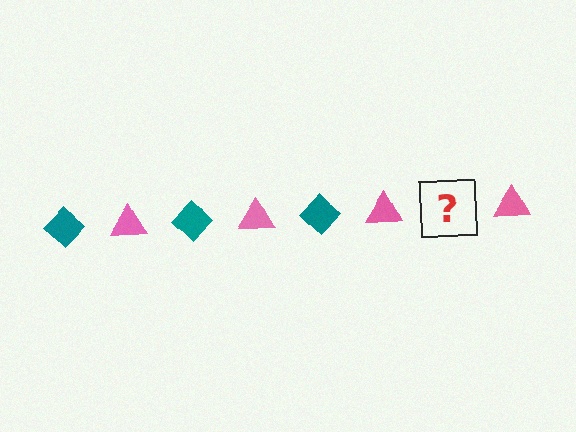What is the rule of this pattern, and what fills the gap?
The rule is that the pattern alternates between teal diamond and pink triangle. The gap should be filled with a teal diamond.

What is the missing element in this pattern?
The missing element is a teal diamond.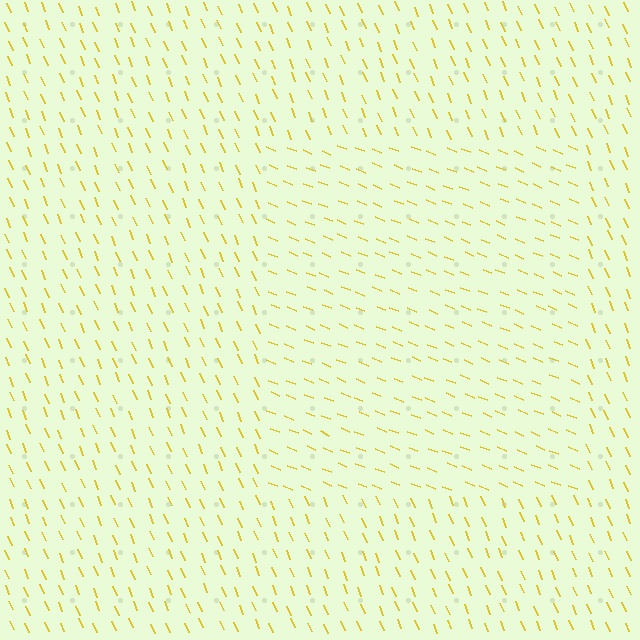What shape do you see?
I see a rectangle.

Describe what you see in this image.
The image is filled with small yellow line segments. A rectangle region in the image has lines oriented differently from the surrounding lines, creating a visible texture boundary.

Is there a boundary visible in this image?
Yes, there is a texture boundary formed by a change in line orientation.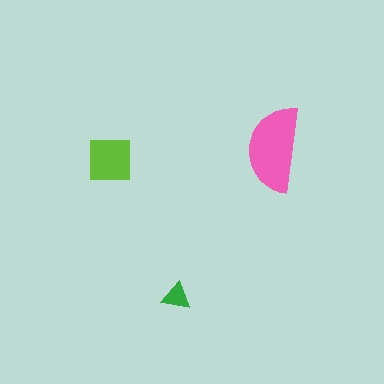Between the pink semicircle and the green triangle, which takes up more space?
The pink semicircle.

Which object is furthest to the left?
The lime square is leftmost.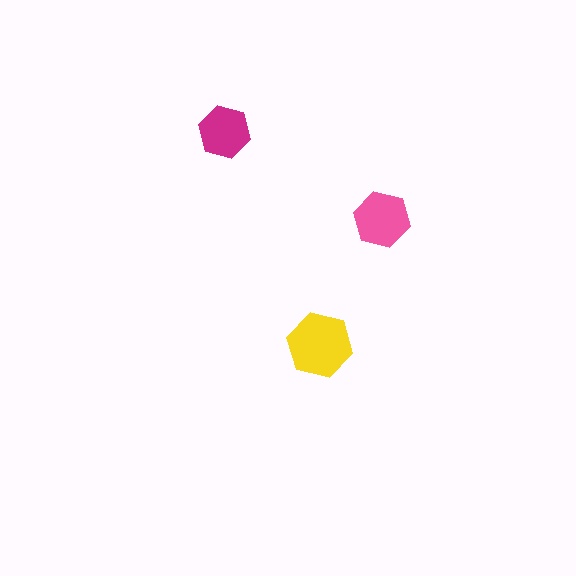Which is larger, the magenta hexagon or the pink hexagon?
The pink one.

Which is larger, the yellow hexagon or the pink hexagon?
The yellow one.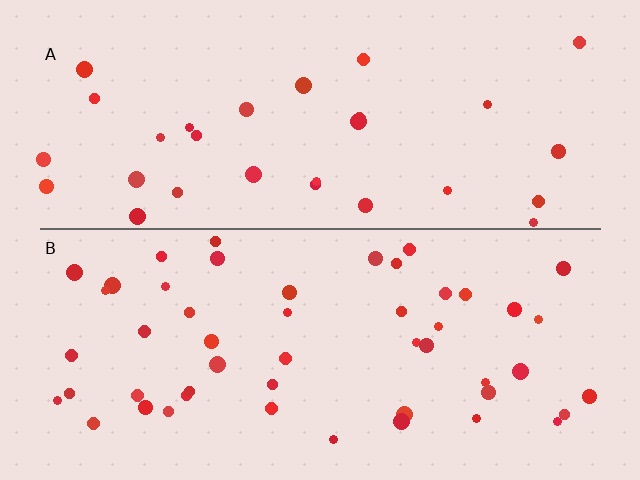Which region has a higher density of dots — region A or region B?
B (the bottom).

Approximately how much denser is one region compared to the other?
Approximately 1.7× — region B over region A.